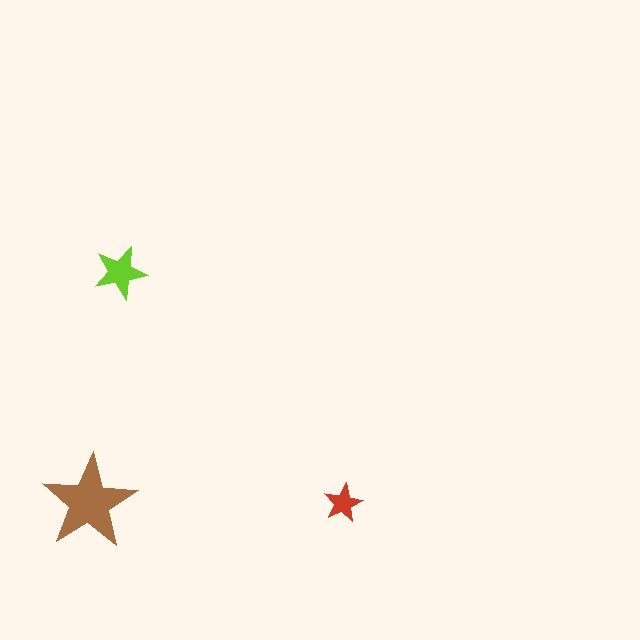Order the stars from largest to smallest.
the brown one, the lime one, the red one.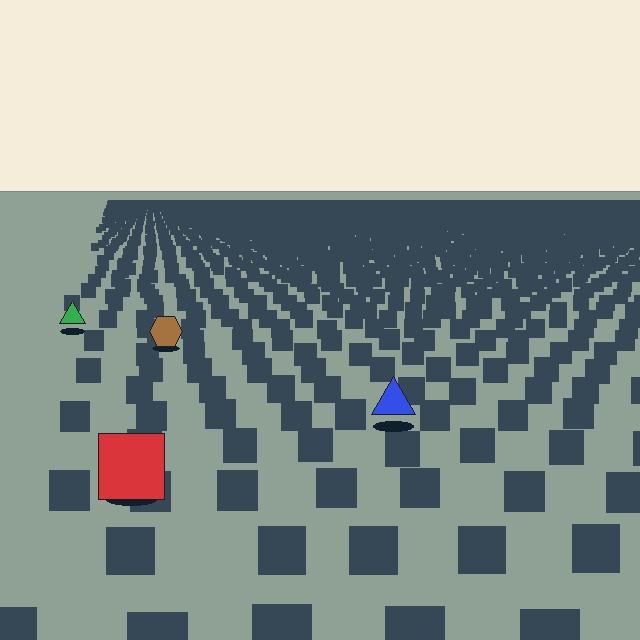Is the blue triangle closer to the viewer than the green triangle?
Yes. The blue triangle is closer — you can tell from the texture gradient: the ground texture is coarser near it.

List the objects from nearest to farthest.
From nearest to farthest: the red square, the blue triangle, the brown hexagon, the green triangle.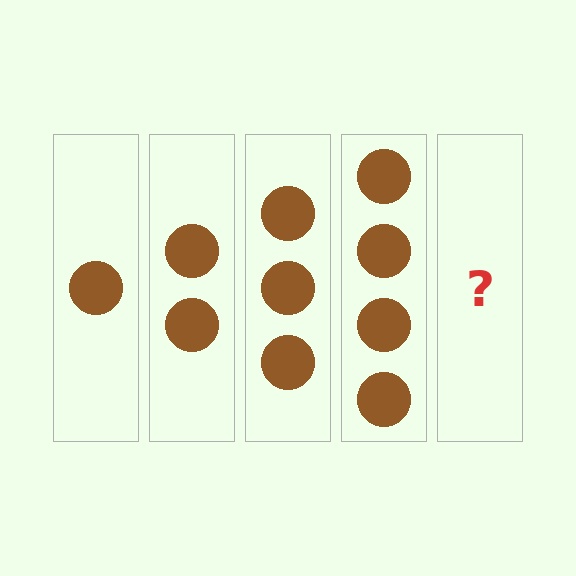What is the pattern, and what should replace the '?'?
The pattern is that each step adds one more circle. The '?' should be 5 circles.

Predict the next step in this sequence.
The next step is 5 circles.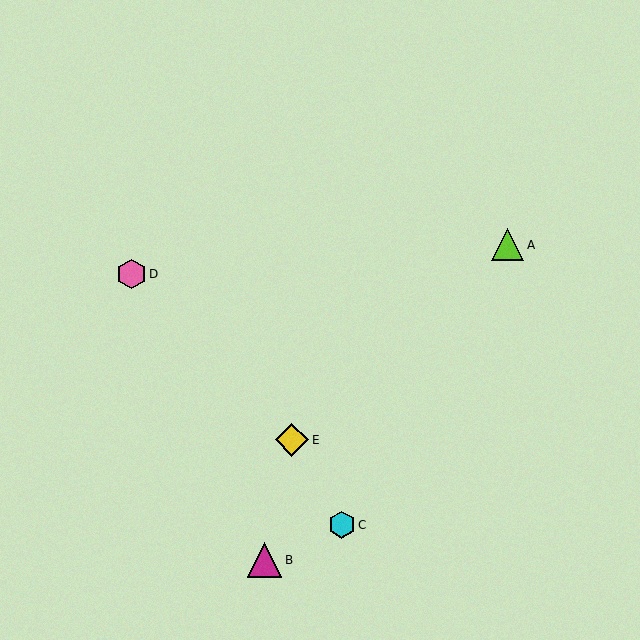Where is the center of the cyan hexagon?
The center of the cyan hexagon is at (342, 525).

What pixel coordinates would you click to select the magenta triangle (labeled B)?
Click at (264, 560) to select the magenta triangle B.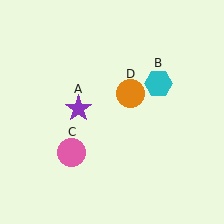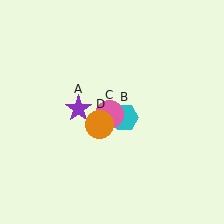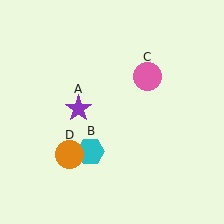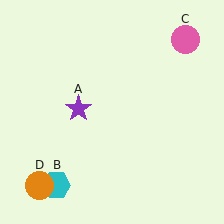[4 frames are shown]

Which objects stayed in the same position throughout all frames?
Purple star (object A) remained stationary.